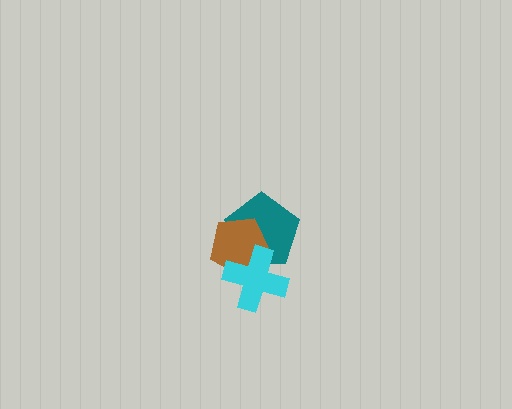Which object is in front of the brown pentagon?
The cyan cross is in front of the brown pentagon.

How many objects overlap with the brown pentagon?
2 objects overlap with the brown pentagon.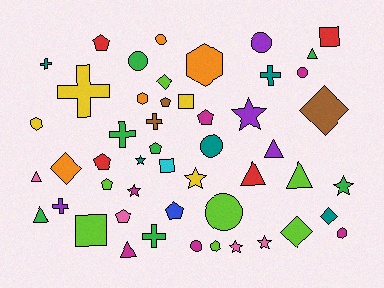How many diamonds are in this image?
There are 5 diamonds.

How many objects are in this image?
There are 50 objects.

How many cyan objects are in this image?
There is 1 cyan object.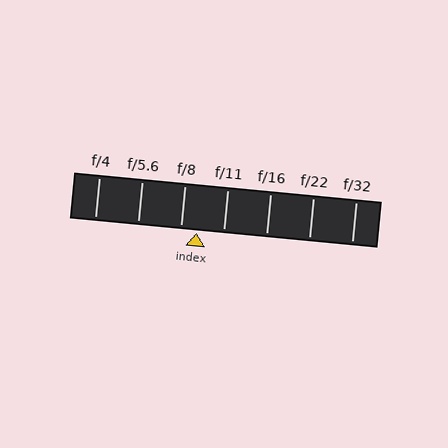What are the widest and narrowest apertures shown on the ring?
The widest aperture shown is f/4 and the narrowest is f/32.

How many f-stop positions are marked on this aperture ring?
There are 7 f-stop positions marked.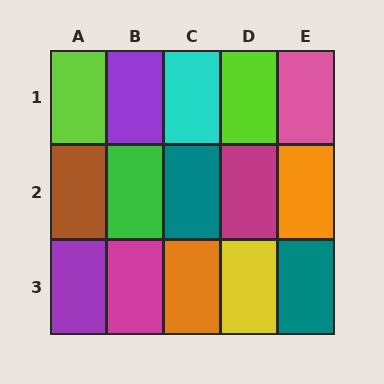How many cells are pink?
1 cell is pink.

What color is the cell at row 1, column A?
Lime.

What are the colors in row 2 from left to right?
Brown, green, teal, magenta, orange.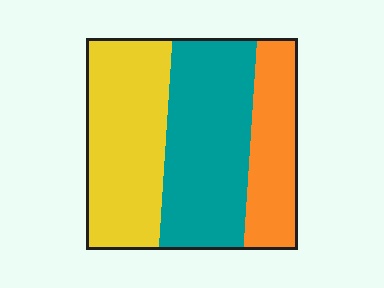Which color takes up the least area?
Orange, at roughly 25%.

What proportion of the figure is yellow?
Yellow covers 38% of the figure.